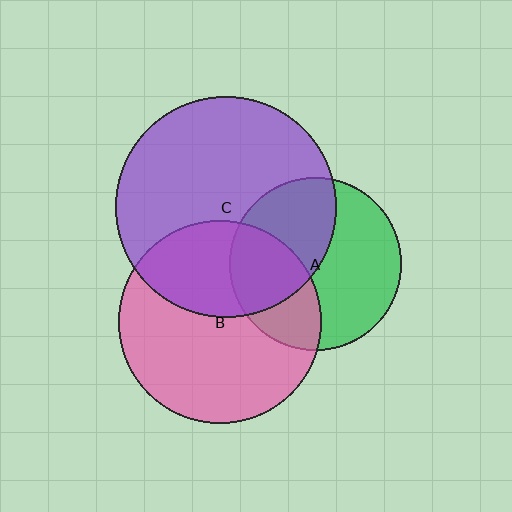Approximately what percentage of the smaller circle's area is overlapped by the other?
Approximately 35%.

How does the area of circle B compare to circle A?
Approximately 1.4 times.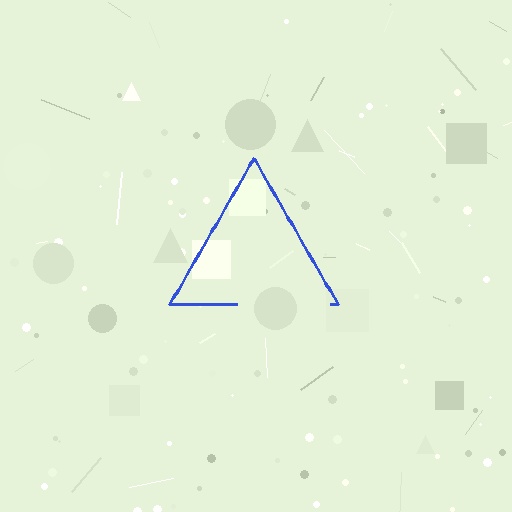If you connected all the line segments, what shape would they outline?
They would outline a triangle.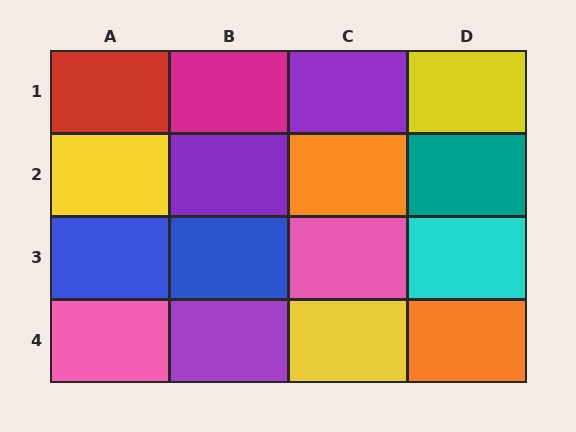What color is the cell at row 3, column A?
Blue.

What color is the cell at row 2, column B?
Purple.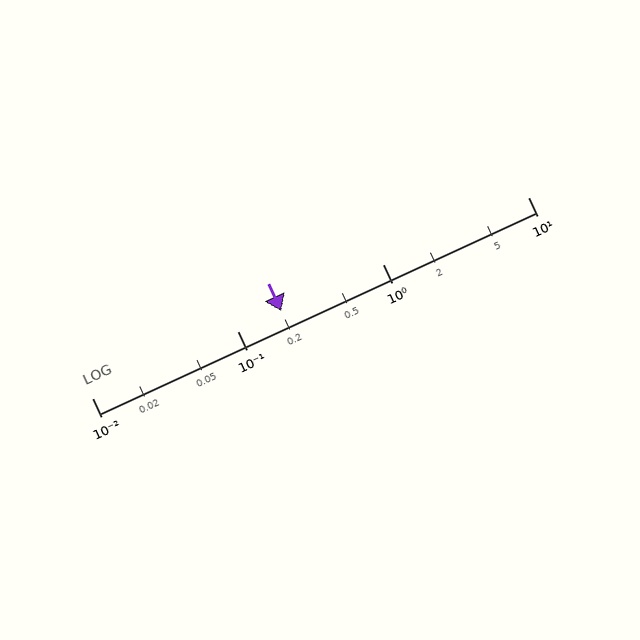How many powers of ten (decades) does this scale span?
The scale spans 3 decades, from 0.01 to 10.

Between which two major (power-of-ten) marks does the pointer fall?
The pointer is between 0.1 and 1.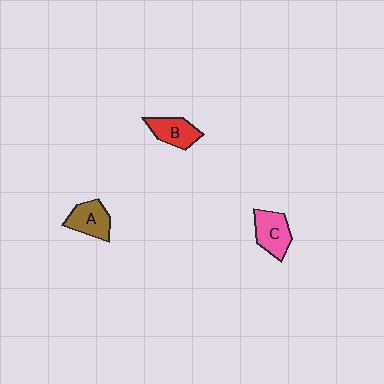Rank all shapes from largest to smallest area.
From largest to smallest: C (pink), A (brown), B (red).